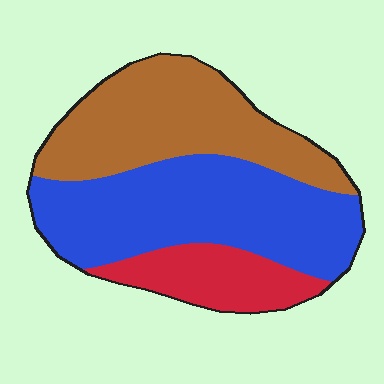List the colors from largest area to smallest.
From largest to smallest: blue, brown, red.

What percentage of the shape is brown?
Brown takes up between a quarter and a half of the shape.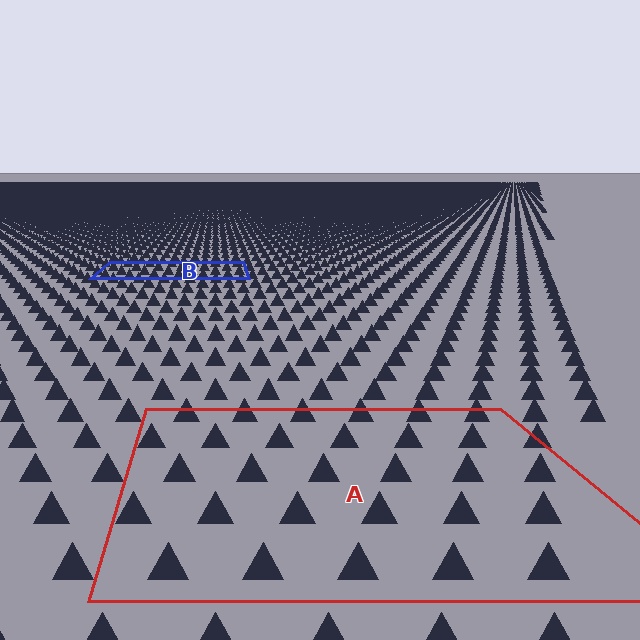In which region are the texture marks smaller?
The texture marks are smaller in region B, because it is farther away.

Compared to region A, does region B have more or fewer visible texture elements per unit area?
Region B has more texture elements per unit area — they are packed more densely because it is farther away.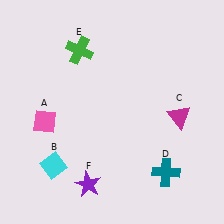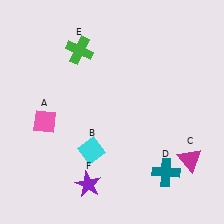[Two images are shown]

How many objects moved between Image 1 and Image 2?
2 objects moved between the two images.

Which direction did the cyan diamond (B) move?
The cyan diamond (B) moved right.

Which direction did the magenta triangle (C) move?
The magenta triangle (C) moved down.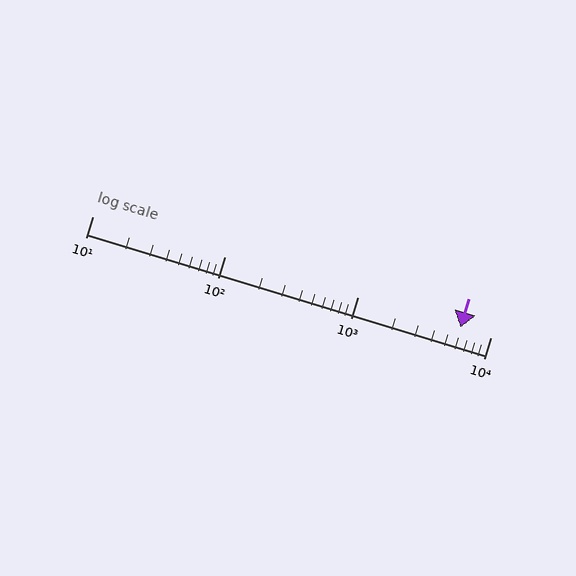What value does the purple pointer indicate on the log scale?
The pointer indicates approximately 5900.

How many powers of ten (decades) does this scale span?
The scale spans 3 decades, from 10 to 10000.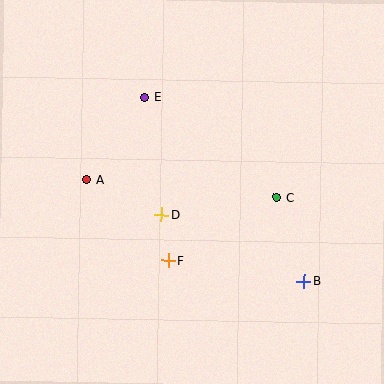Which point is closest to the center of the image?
Point D at (161, 214) is closest to the center.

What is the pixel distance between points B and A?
The distance between B and A is 240 pixels.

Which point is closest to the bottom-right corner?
Point B is closest to the bottom-right corner.